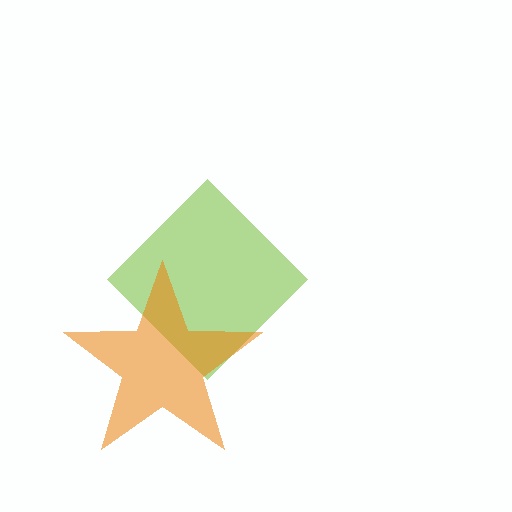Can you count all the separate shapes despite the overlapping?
Yes, there are 2 separate shapes.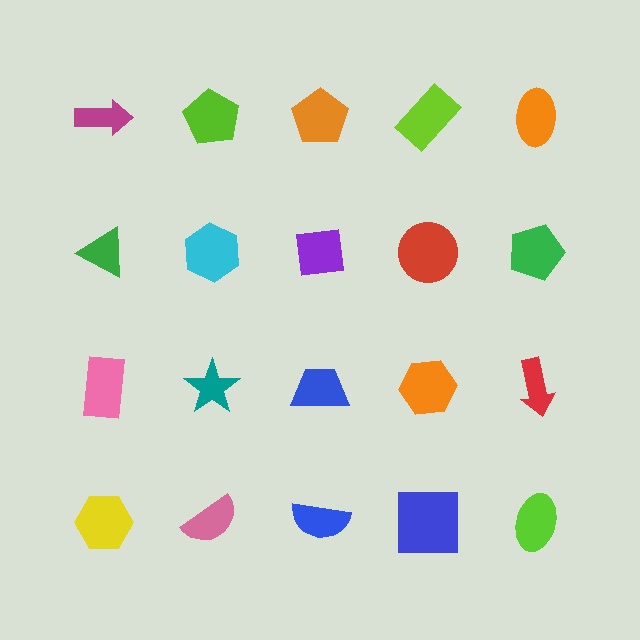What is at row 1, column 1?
A magenta arrow.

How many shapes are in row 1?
5 shapes.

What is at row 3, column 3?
A blue trapezoid.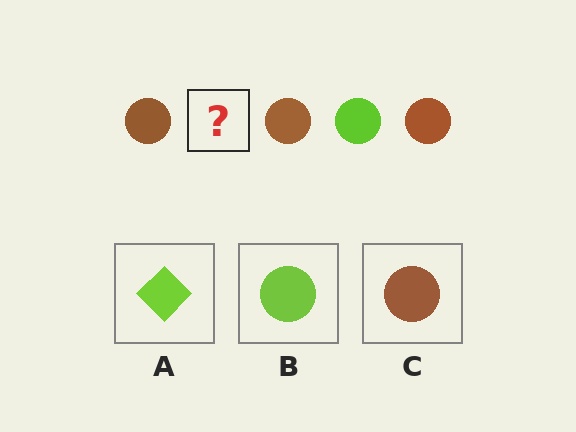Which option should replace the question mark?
Option B.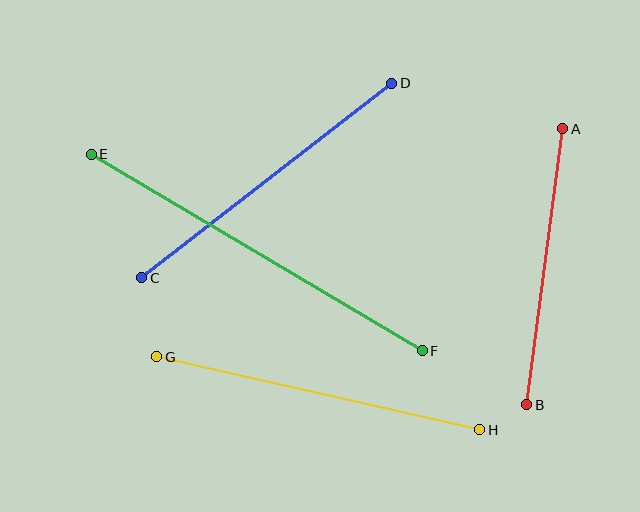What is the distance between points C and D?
The distance is approximately 317 pixels.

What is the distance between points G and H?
The distance is approximately 331 pixels.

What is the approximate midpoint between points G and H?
The midpoint is at approximately (318, 393) pixels.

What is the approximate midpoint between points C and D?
The midpoint is at approximately (267, 181) pixels.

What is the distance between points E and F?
The distance is approximately 385 pixels.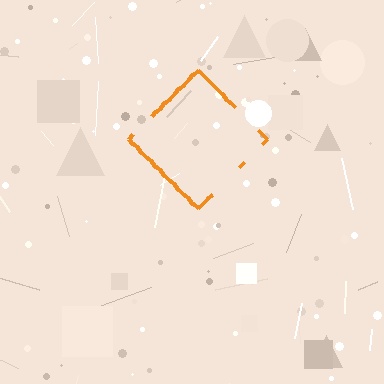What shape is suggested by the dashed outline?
The dashed outline suggests a diamond.